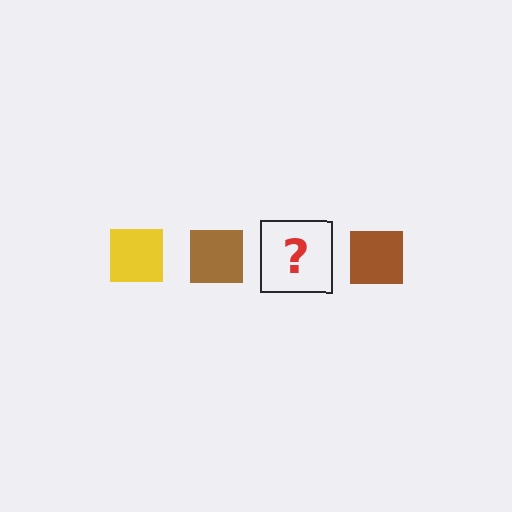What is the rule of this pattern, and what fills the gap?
The rule is that the pattern cycles through yellow, brown squares. The gap should be filled with a yellow square.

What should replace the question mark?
The question mark should be replaced with a yellow square.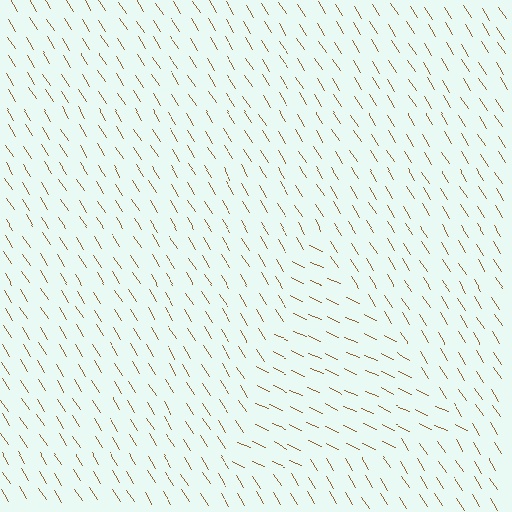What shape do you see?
I see a triangle.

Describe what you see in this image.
The image is filled with small brown line segments. A triangle region in the image has lines oriented differently from the surrounding lines, creating a visible texture boundary.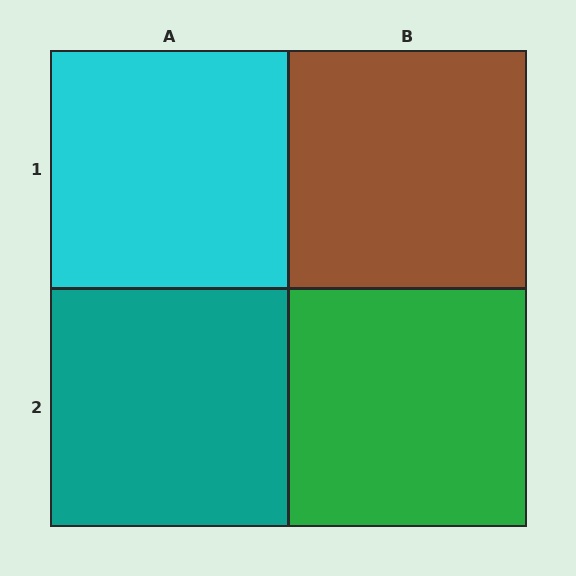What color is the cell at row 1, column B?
Brown.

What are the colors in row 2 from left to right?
Teal, green.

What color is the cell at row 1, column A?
Cyan.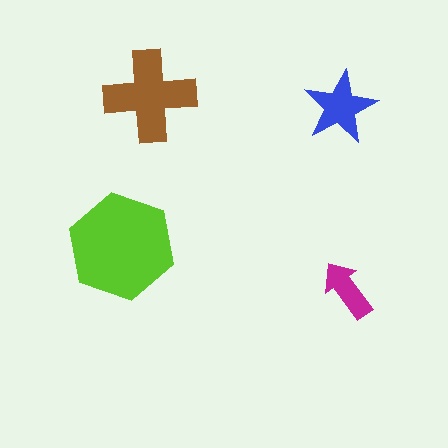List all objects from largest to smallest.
The lime hexagon, the brown cross, the blue star, the magenta arrow.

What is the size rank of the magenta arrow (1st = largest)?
4th.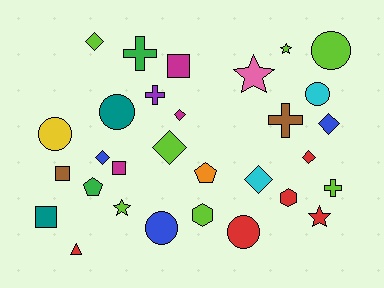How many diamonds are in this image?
There are 7 diamonds.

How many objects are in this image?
There are 30 objects.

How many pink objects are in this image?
There is 1 pink object.